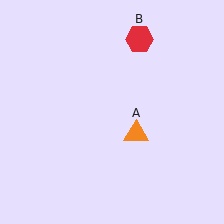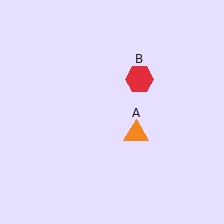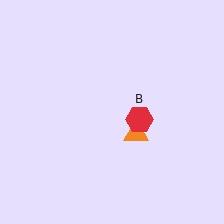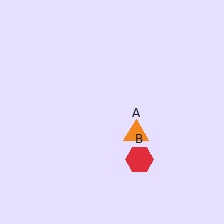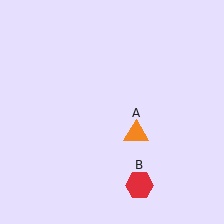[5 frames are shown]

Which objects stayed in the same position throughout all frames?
Orange triangle (object A) remained stationary.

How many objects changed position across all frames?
1 object changed position: red hexagon (object B).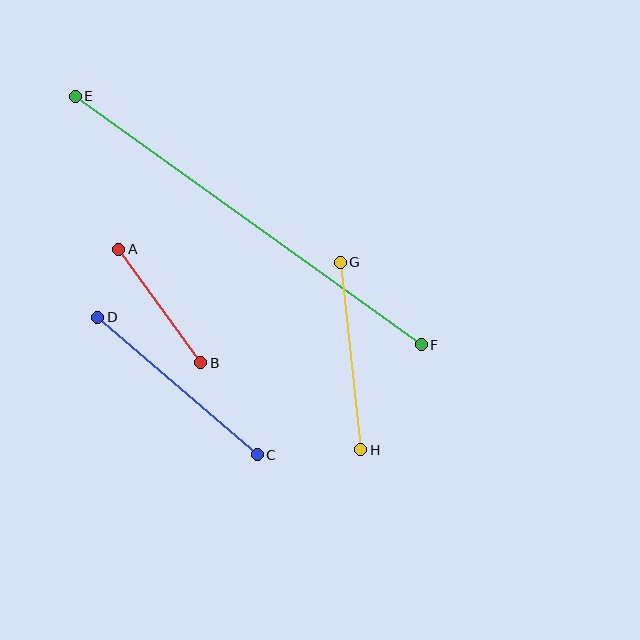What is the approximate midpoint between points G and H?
The midpoint is at approximately (350, 356) pixels.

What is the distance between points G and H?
The distance is approximately 188 pixels.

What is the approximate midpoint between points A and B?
The midpoint is at approximately (160, 306) pixels.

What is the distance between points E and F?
The distance is approximately 426 pixels.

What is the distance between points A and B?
The distance is approximately 140 pixels.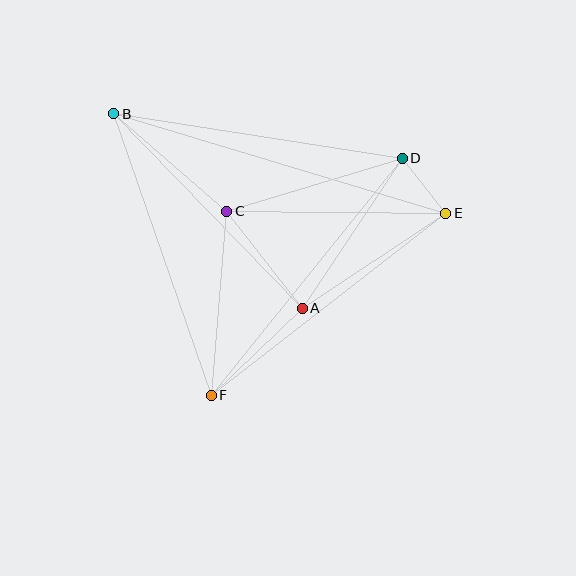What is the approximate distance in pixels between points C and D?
The distance between C and D is approximately 183 pixels.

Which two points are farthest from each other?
Points B and E are farthest from each other.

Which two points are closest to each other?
Points D and E are closest to each other.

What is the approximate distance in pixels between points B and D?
The distance between B and D is approximately 292 pixels.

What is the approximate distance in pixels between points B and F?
The distance between B and F is approximately 298 pixels.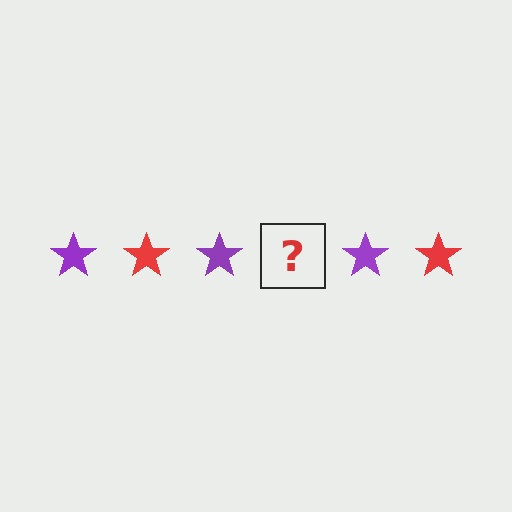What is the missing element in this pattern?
The missing element is a red star.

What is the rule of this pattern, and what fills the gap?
The rule is that the pattern cycles through purple, red stars. The gap should be filled with a red star.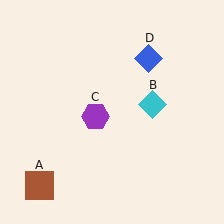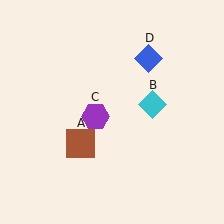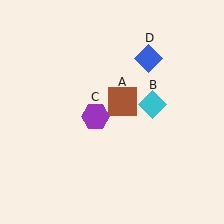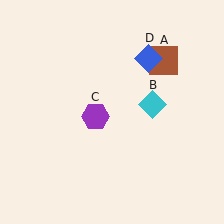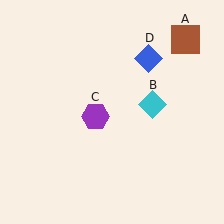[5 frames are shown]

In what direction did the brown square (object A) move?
The brown square (object A) moved up and to the right.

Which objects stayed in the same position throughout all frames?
Cyan diamond (object B) and purple hexagon (object C) and blue diamond (object D) remained stationary.